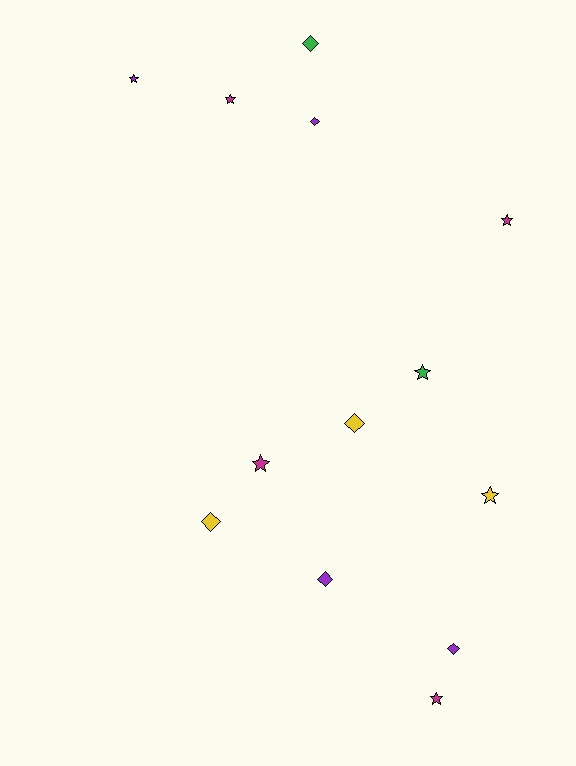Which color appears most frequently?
Magenta, with 4 objects.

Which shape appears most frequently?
Star, with 7 objects.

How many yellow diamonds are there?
There are 2 yellow diamonds.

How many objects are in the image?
There are 13 objects.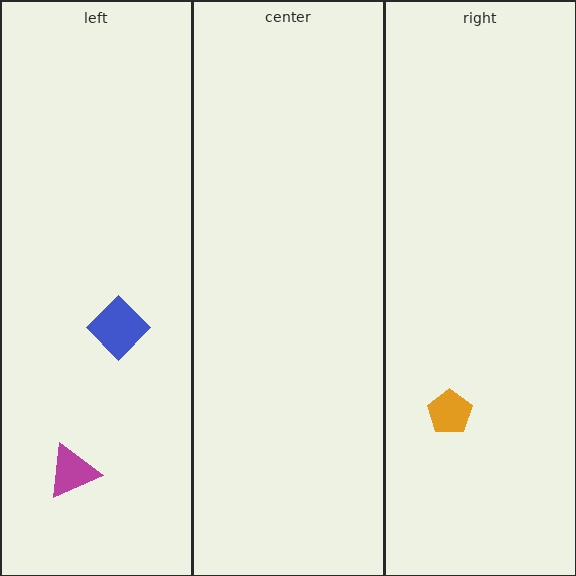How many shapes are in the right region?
1.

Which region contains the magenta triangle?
The left region.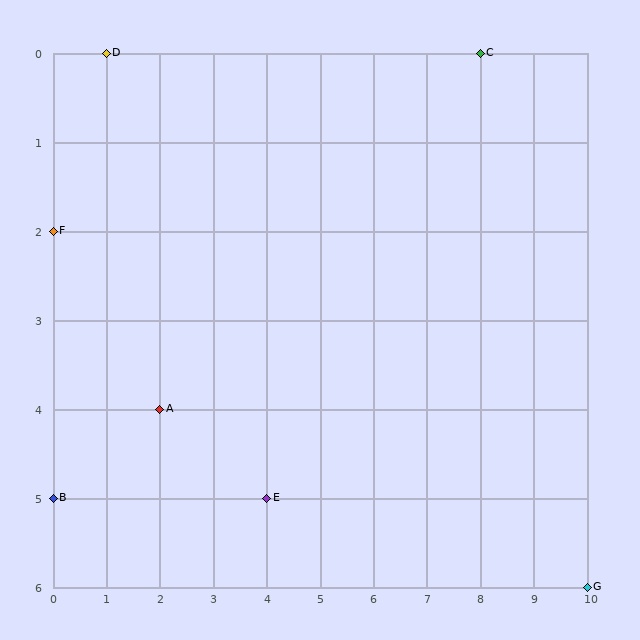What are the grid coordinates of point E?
Point E is at grid coordinates (4, 5).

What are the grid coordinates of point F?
Point F is at grid coordinates (0, 2).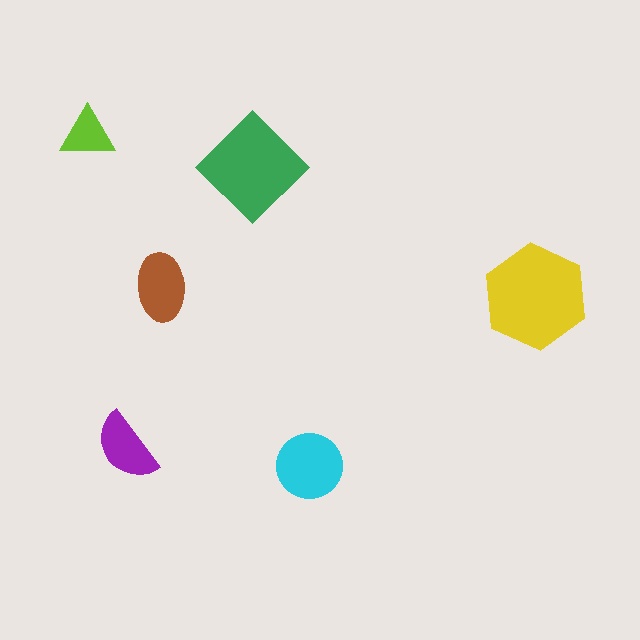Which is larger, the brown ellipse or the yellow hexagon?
The yellow hexagon.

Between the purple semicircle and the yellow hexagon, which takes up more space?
The yellow hexagon.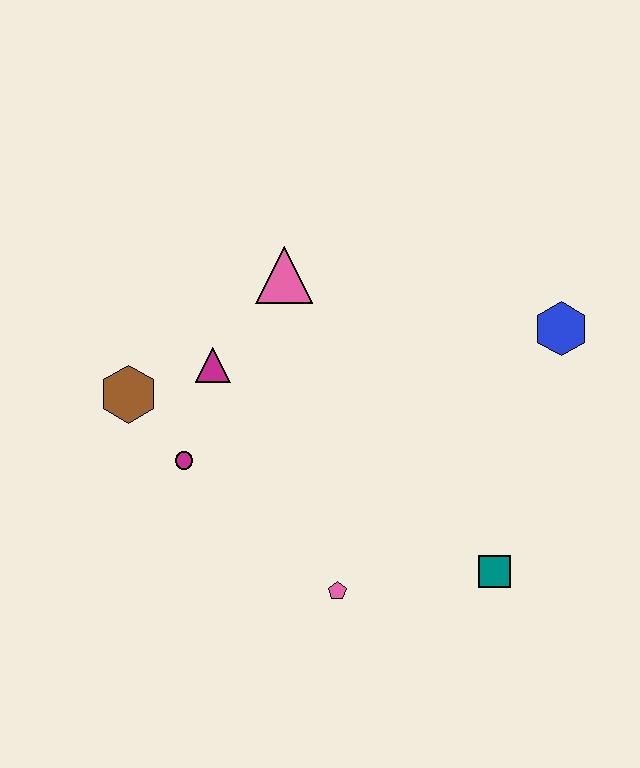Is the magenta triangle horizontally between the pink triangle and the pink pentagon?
No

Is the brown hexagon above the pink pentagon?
Yes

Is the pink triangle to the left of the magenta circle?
No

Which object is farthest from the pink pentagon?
The blue hexagon is farthest from the pink pentagon.